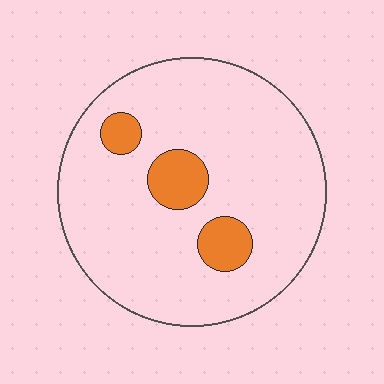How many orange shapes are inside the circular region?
3.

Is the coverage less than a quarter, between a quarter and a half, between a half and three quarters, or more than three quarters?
Less than a quarter.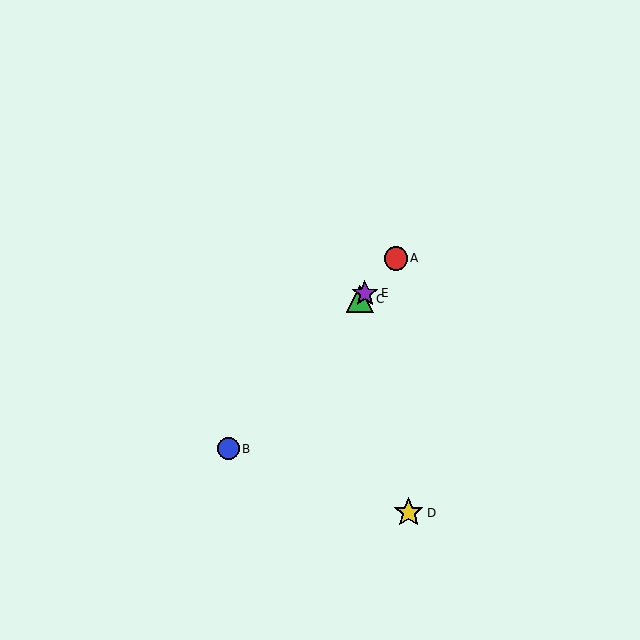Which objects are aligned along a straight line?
Objects A, B, C, E are aligned along a straight line.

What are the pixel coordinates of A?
Object A is at (396, 258).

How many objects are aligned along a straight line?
4 objects (A, B, C, E) are aligned along a straight line.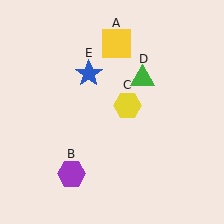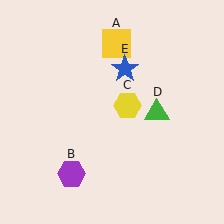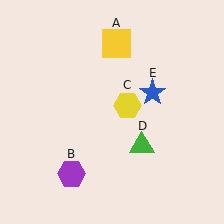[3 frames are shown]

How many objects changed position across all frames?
2 objects changed position: green triangle (object D), blue star (object E).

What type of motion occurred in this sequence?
The green triangle (object D), blue star (object E) rotated clockwise around the center of the scene.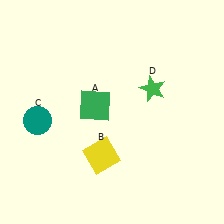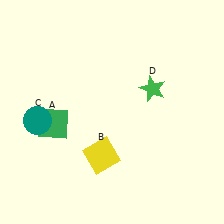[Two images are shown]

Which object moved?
The green square (A) moved left.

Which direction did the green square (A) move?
The green square (A) moved left.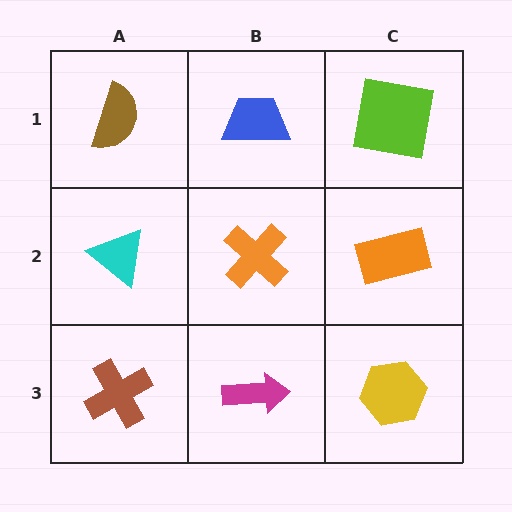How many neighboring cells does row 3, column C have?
2.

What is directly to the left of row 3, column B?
A brown cross.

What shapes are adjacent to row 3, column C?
An orange rectangle (row 2, column C), a magenta arrow (row 3, column B).